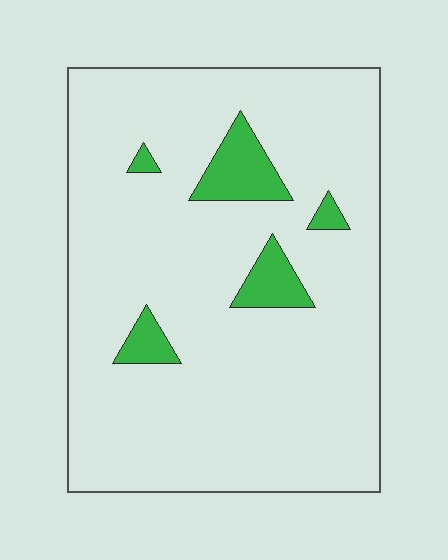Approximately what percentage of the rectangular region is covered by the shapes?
Approximately 10%.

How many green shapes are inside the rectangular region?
5.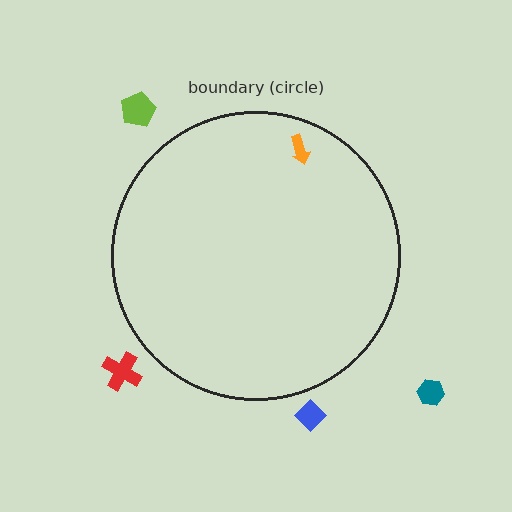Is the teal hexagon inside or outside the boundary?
Outside.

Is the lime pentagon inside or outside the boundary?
Outside.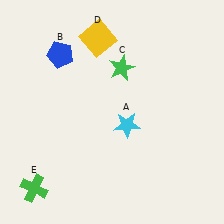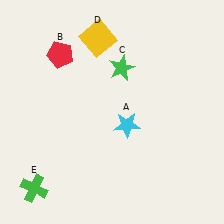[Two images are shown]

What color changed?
The pentagon (B) changed from blue in Image 1 to red in Image 2.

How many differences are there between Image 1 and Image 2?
There is 1 difference between the two images.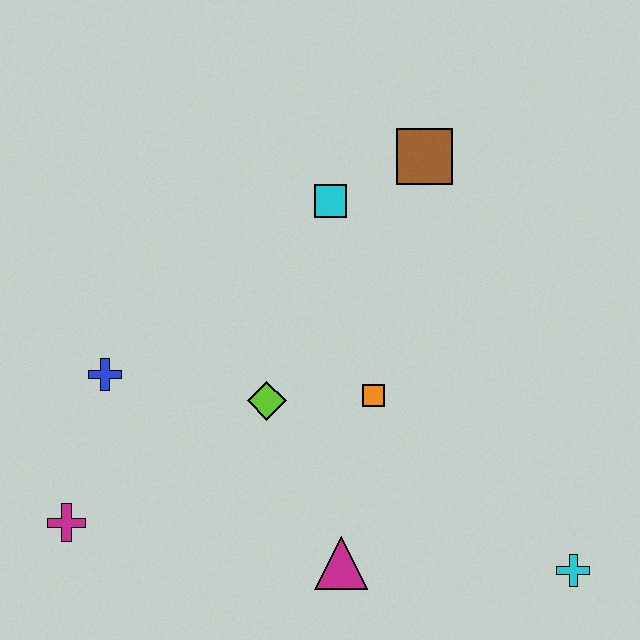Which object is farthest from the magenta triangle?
The brown square is farthest from the magenta triangle.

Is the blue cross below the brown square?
Yes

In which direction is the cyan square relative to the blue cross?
The cyan square is to the right of the blue cross.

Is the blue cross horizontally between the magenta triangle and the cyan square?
No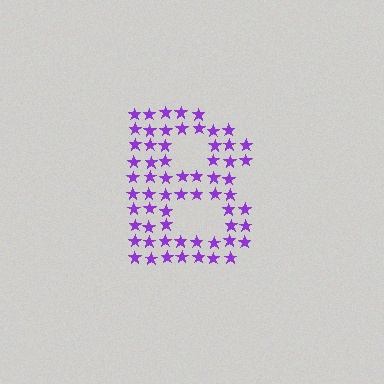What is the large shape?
The large shape is the letter B.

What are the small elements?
The small elements are stars.